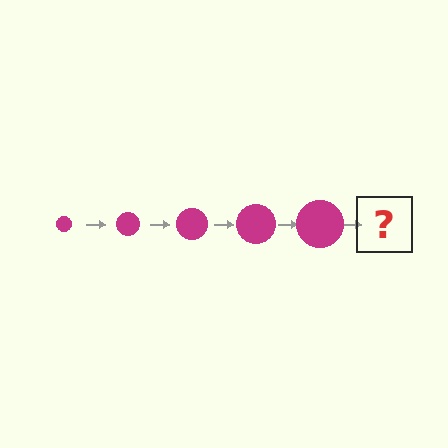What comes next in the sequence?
The next element should be a magenta circle, larger than the previous one.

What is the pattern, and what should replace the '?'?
The pattern is that the circle gets progressively larger each step. The '?' should be a magenta circle, larger than the previous one.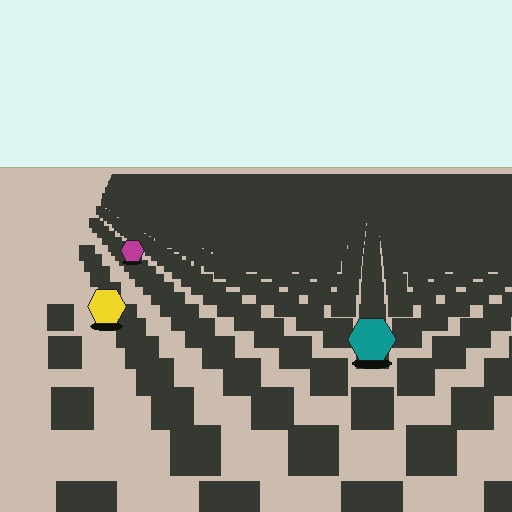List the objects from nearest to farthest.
From nearest to farthest: the teal hexagon, the yellow hexagon, the magenta hexagon.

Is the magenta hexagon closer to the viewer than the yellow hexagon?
No. The yellow hexagon is closer — you can tell from the texture gradient: the ground texture is coarser near it.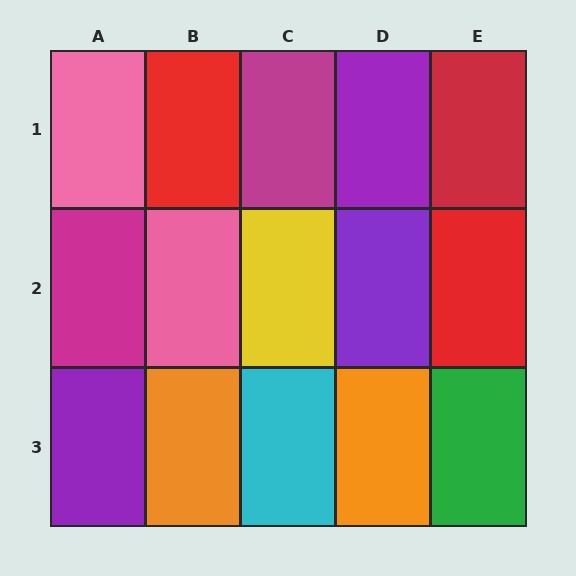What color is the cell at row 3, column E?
Green.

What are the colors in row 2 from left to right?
Magenta, pink, yellow, purple, red.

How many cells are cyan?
1 cell is cyan.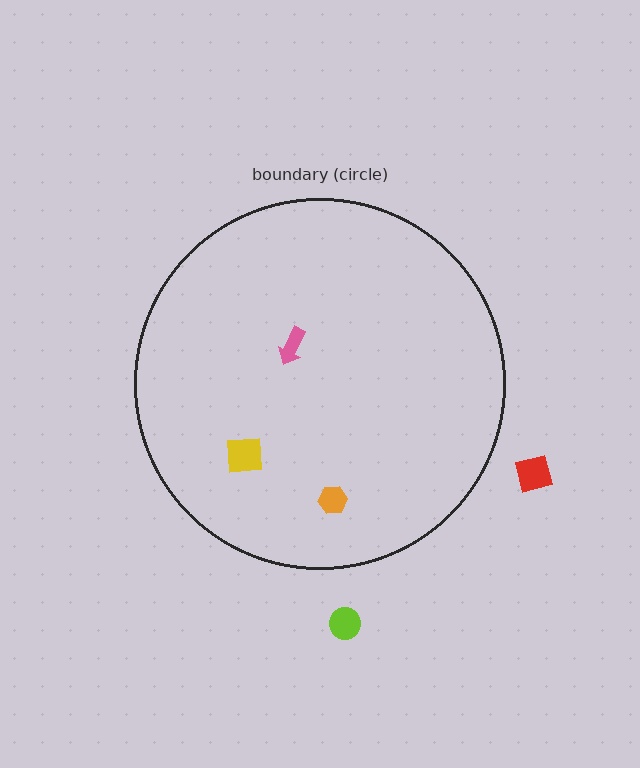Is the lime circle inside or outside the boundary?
Outside.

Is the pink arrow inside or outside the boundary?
Inside.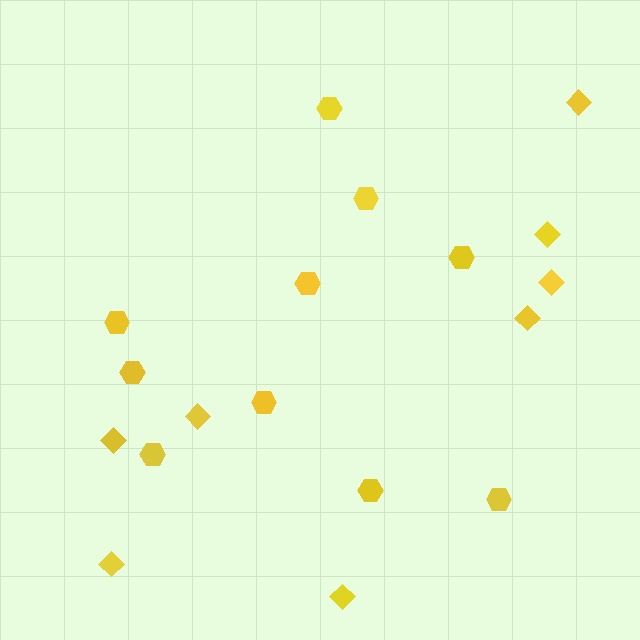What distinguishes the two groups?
There are 2 groups: one group of hexagons (10) and one group of diamonds (8).